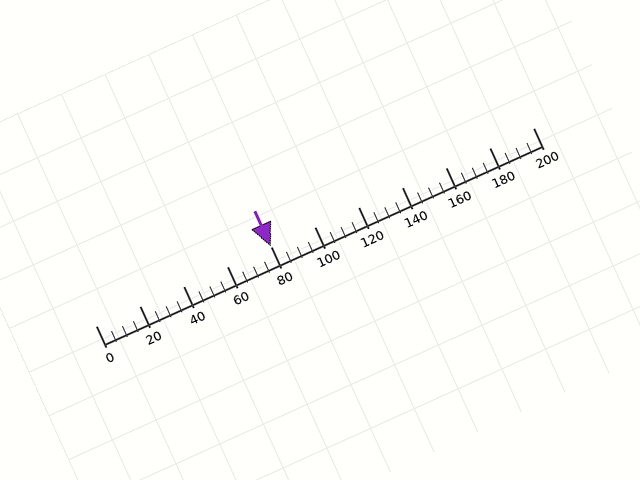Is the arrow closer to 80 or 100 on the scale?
The arrow is closer to 80.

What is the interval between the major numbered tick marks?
The major tick marks are spaced 20 units apart.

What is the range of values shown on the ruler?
The ruler shows values from 0 to 200.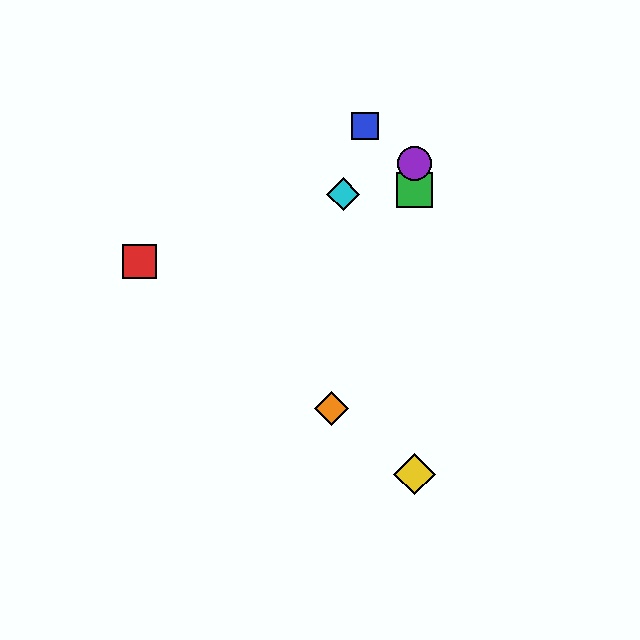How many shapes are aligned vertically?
3 shapes (the green square, the yellow diamond, the purple circle) are aligned vertically.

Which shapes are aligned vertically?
The green square, the yellow diamond, the purple circle are aligned vertically.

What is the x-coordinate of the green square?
The green square is at x≈415.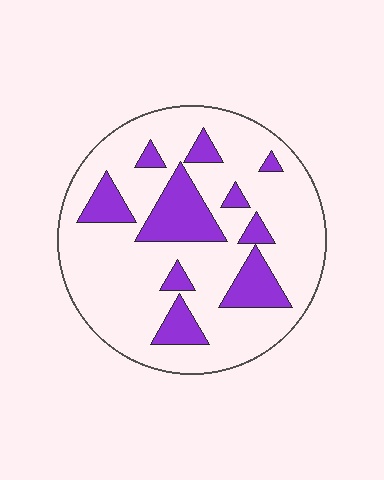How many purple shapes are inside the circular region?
10.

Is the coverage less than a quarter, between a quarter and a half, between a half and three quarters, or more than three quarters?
Less than a quarter.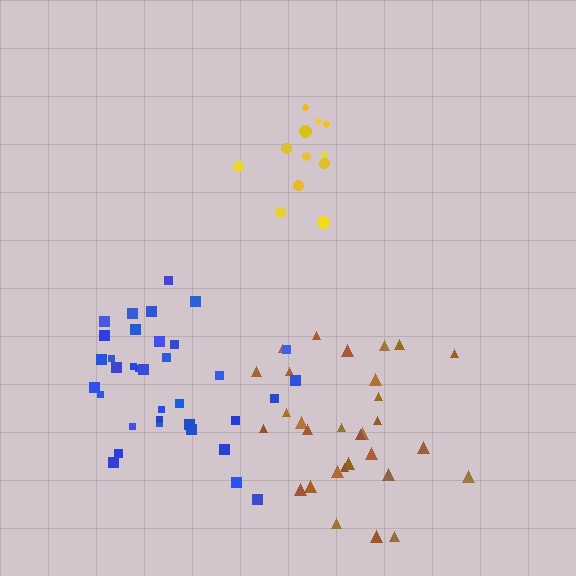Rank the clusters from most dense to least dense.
yellow, blue, brown.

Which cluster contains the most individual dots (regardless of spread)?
Blue (35).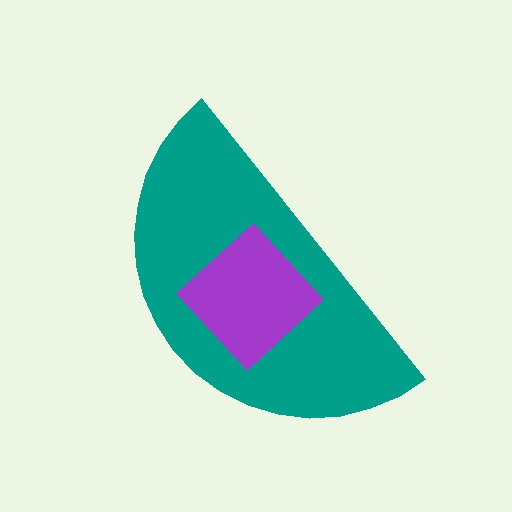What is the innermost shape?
The purple diamond.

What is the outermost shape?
The teal semicircle.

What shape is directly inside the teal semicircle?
The purple diamond.